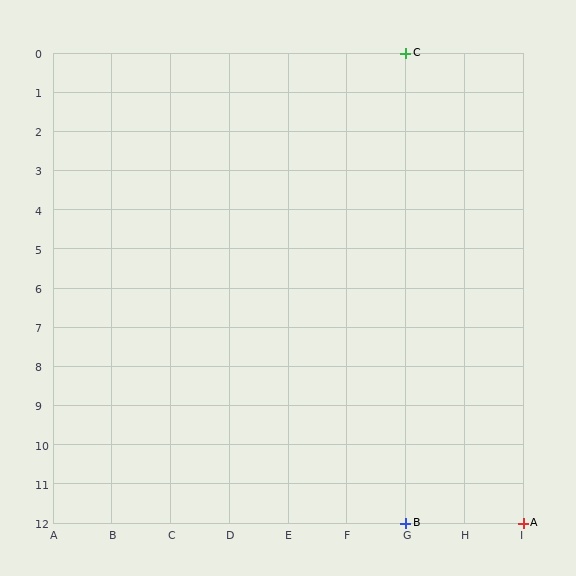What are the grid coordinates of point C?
Point C is at grid coordinates (G, 0).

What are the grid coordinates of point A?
Point A is at grid coordinates (I, 12).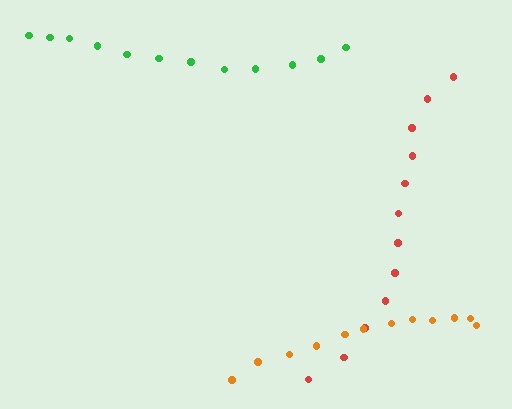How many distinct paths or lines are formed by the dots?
There are 3 distinct paths.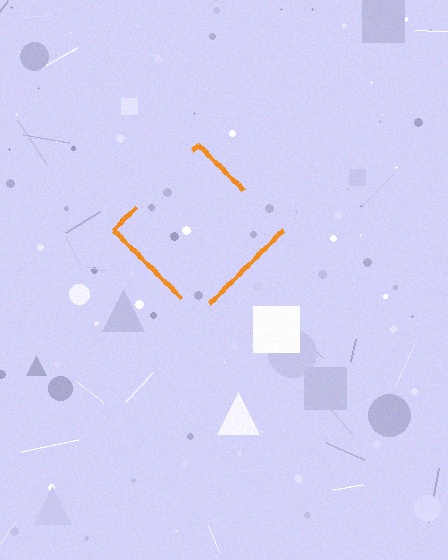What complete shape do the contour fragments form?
The contour fragments form a diamond.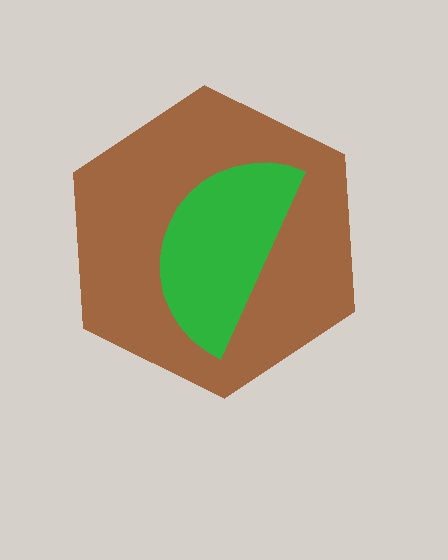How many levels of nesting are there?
2.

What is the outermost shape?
The brown hexagon.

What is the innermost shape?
The green semicircle.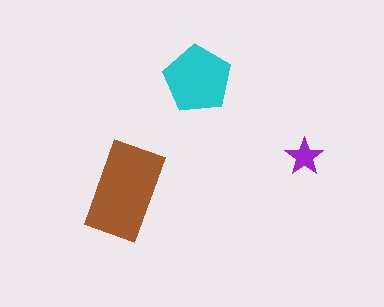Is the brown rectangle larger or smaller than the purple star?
Larger.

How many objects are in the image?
There are 3 objects in the image.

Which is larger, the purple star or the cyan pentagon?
The cyan pentagon.